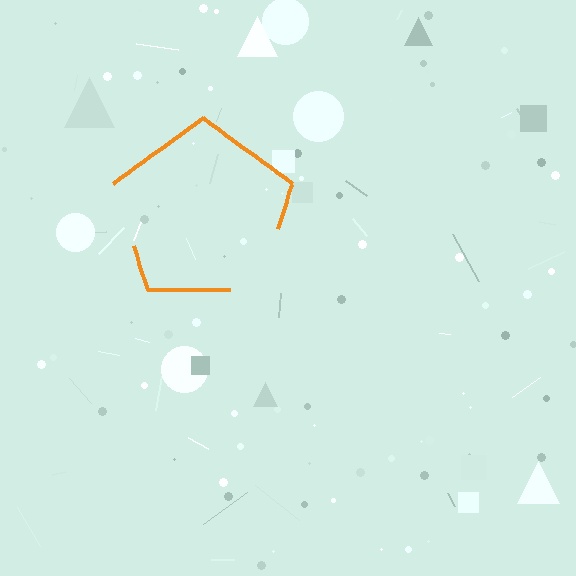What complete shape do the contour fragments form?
The contour fragments form a pentagon.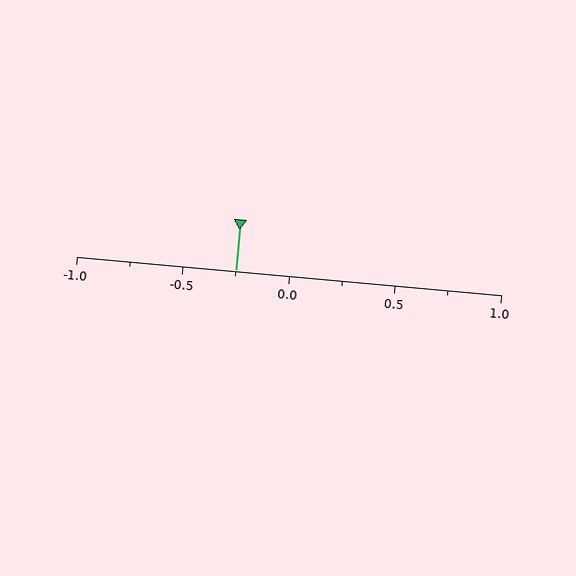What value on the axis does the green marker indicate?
The marker indicates approximately -0.25.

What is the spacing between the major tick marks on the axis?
The major ticks are spaced 0.5 apart.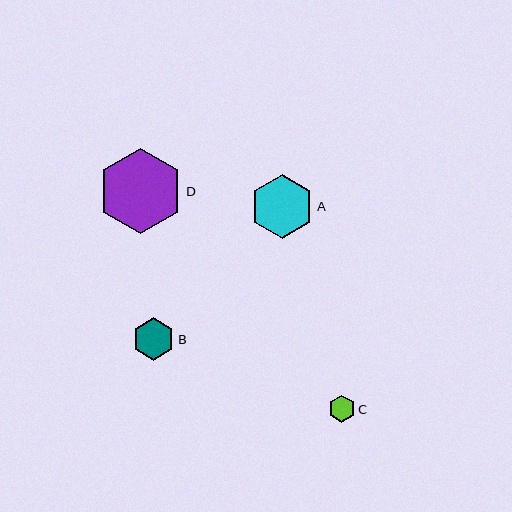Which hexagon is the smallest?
Hexagon C is the smallest with a size of approximately 27 pixels.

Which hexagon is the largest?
Hexagon D is the largest with a size of approximately 86 pixels.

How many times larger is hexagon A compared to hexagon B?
Hexagon A is approximately 1.5 times the size of hexagon B.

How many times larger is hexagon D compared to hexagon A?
Hexagon D is approximately 1.3 times the size of hexagon A.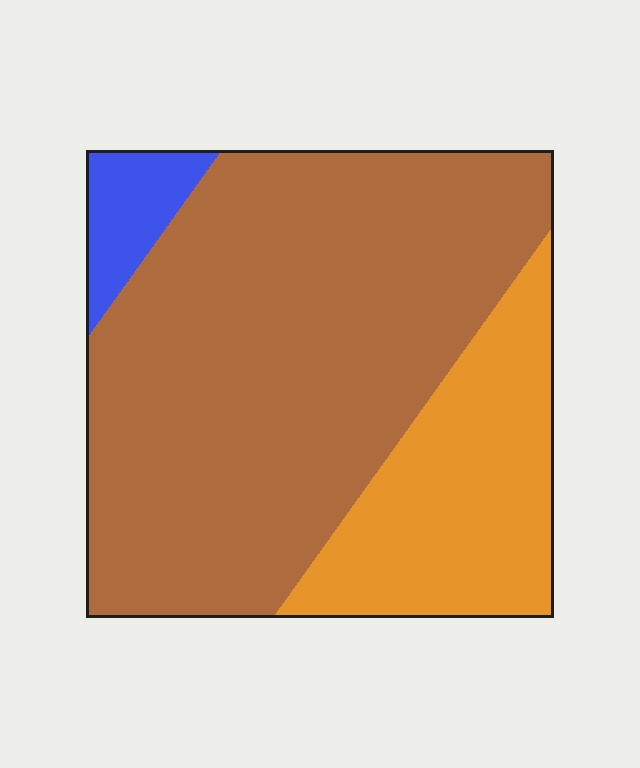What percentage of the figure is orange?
Orange takes up about one quarter (1/4) of the figure.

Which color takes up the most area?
Brown, at roughly 70%.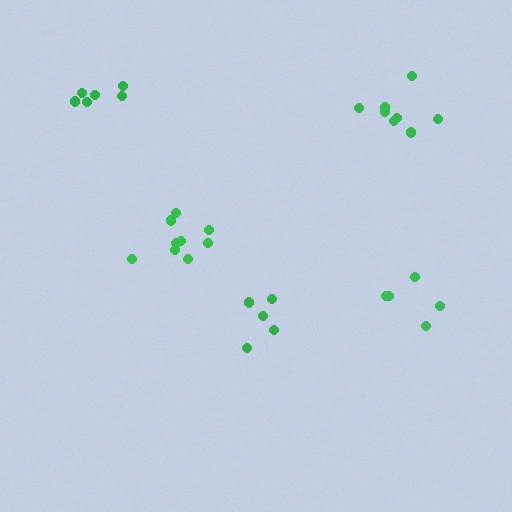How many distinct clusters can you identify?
There are 5 distinct clusters.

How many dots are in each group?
Group 1: 8 dots, Group 2: 9 dots, Group 3: 5 dots, Group 4: 6 dots, Group 5: 5 dots (33 total).